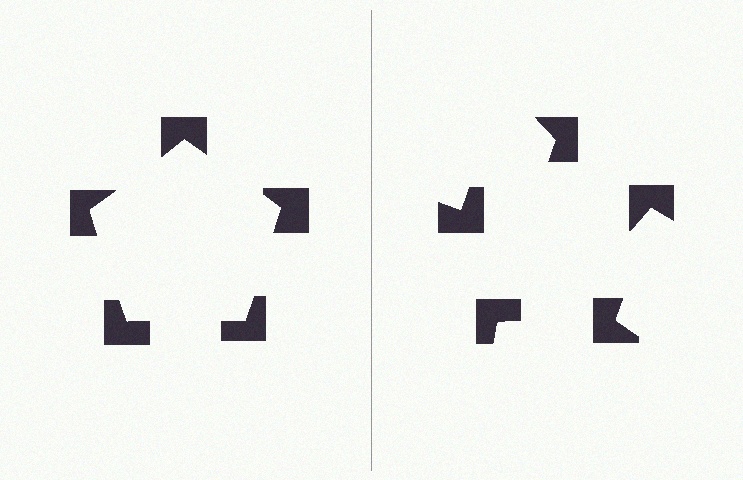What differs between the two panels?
The notched squares are positioned identically on both sides; only the wedge orientations differ. On the left they align to a pentagon; on the right they are misaligned.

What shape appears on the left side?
An illusory pentagon.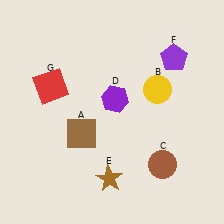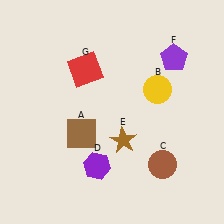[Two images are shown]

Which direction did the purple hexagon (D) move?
The purple hexagon (D) moved down.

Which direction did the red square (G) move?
The red square (G) moved right.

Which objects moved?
The objects that moved are: the purple hexagon (D), the brown star (E), the red square (G).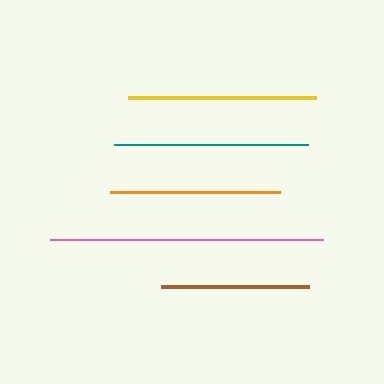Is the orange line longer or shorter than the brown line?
The orange line is longer than the brown line.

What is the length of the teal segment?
The teal segment is approximately 194 pixels long.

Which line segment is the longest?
The pink line is the longest at approximately 273 pixels.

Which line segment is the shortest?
The brown line is the shortest at approximately 148 pixels.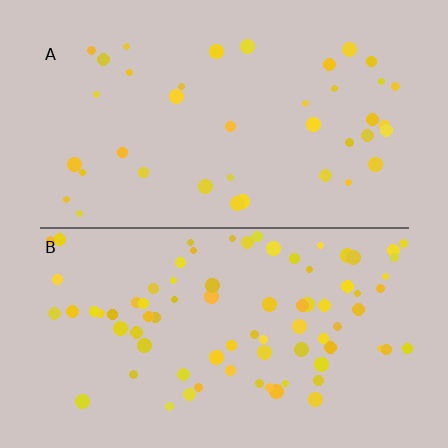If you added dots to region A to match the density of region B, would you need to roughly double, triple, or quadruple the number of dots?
Approximately double.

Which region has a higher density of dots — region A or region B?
B (the bottom).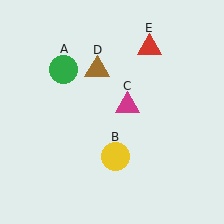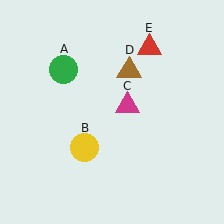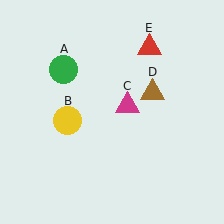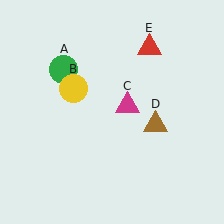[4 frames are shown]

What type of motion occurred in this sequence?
The yellow circle (object B), brown triangle (object D) rotated clockwise around the center of the scene.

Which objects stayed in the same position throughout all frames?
Green circle (object A) and magenta triangle (object C) and red triangle (object E) remained stationary.